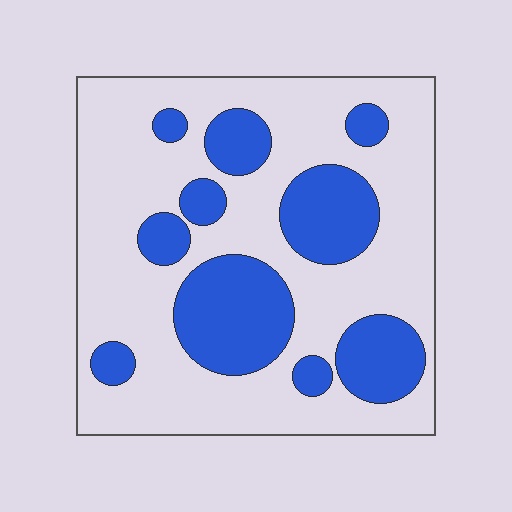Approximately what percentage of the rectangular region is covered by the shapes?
Approximately 30%.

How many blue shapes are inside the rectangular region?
10.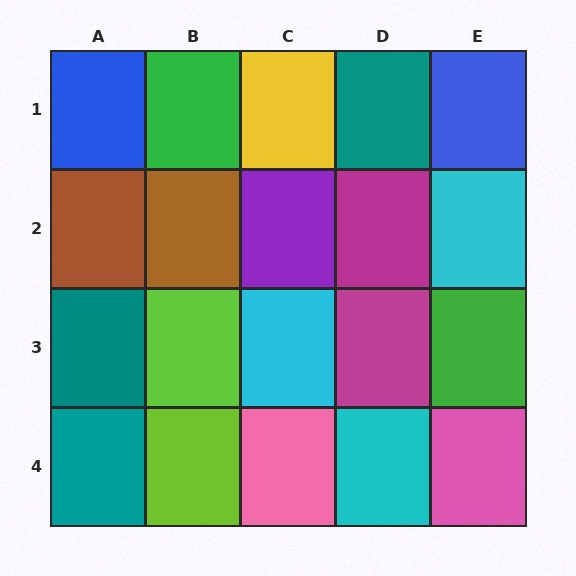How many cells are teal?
3 cells are teal.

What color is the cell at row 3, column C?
Cyan.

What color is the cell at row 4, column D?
Cyan.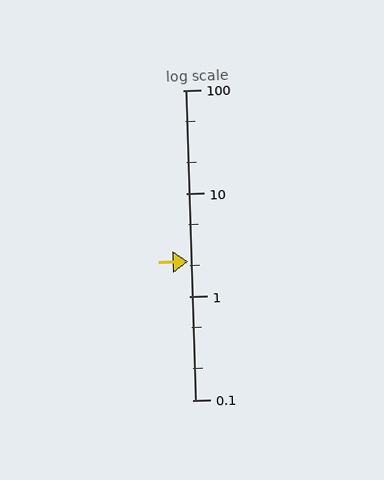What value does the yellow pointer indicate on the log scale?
The pointer indicates approximately 2.2.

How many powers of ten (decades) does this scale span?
The scale spans 3 decades, from 0.1 to 100.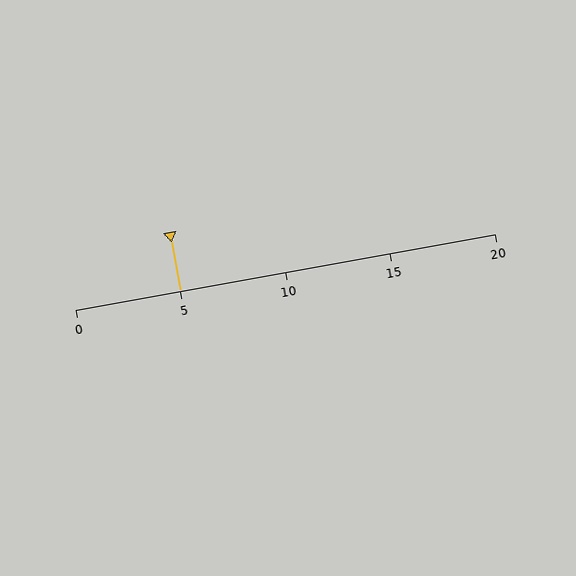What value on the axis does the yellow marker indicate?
The marker indicates approximately 5.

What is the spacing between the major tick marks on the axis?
The major ticks are spaced 5 apart.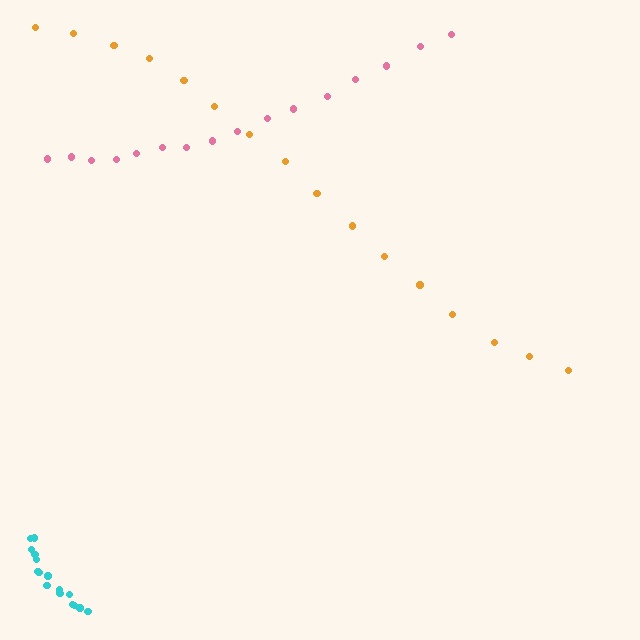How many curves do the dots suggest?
There are 3 distinct paths.